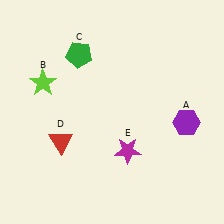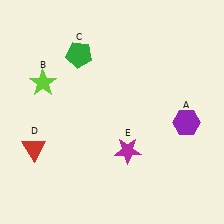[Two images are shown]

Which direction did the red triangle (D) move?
The red triangle (D) moved left.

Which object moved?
The red triangle (D) moved left.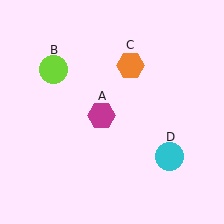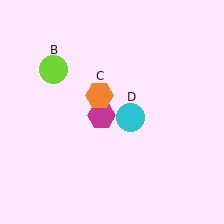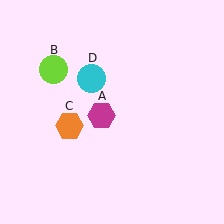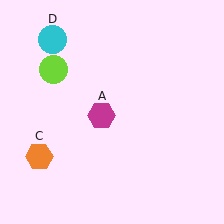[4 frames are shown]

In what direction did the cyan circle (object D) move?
The cyan circle (object D) moved up and to the left.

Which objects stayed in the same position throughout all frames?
Magenta hexagon (object A) and lime circle (object B) remained stationary.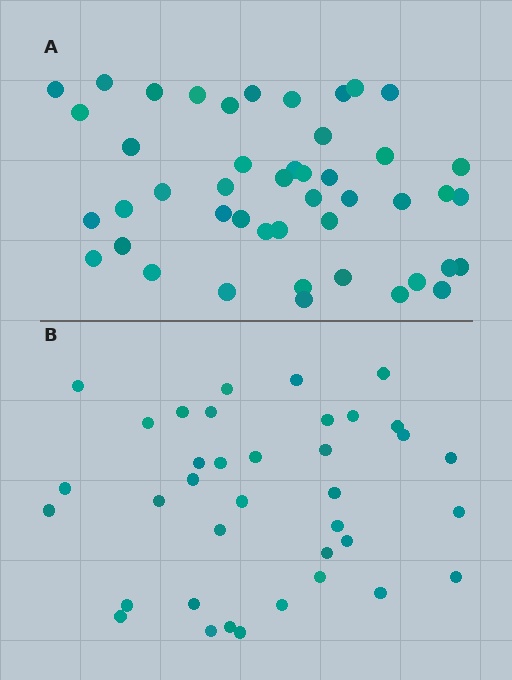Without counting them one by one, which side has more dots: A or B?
Region A (the top region) has more dots.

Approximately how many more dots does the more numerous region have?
Region A has roughly 8 or so more dots than region B.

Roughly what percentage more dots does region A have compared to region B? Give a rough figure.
About 25% more.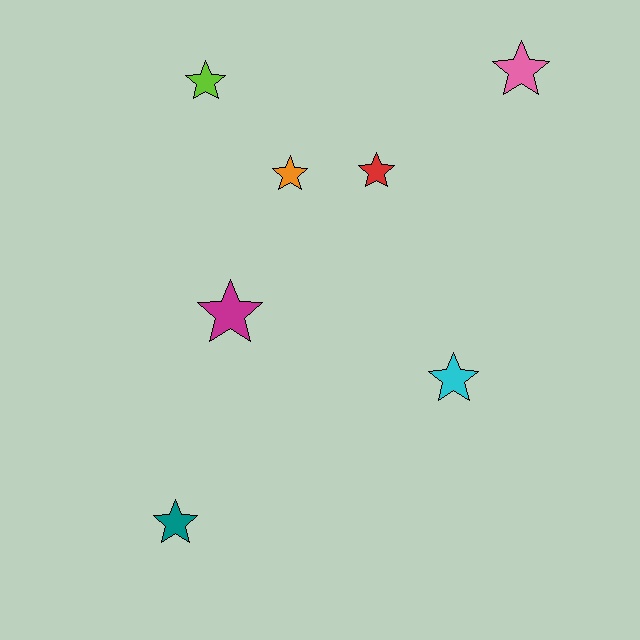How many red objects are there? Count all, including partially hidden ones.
There is 1 red object.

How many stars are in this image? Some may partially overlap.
There are 7 stars.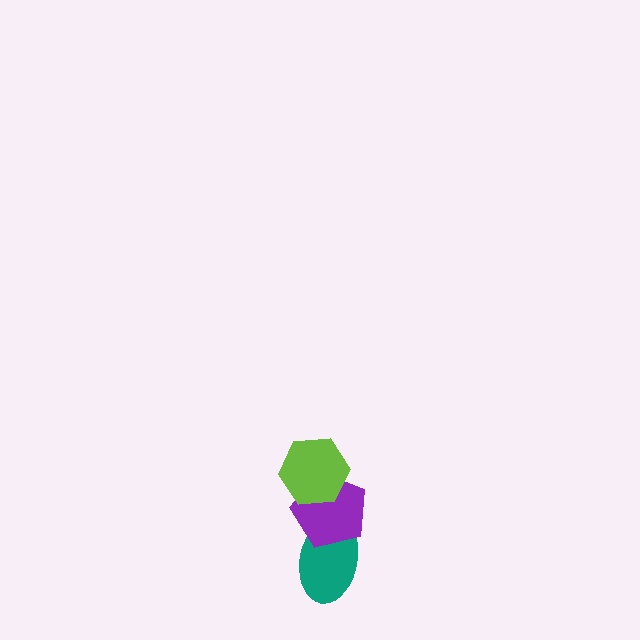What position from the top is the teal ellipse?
The teal ellipse is 3rd from the top.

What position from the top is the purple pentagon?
The purple pentagon is 2nd from the top.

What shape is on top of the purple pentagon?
The lime hexagon is on top of the purple pentagon.